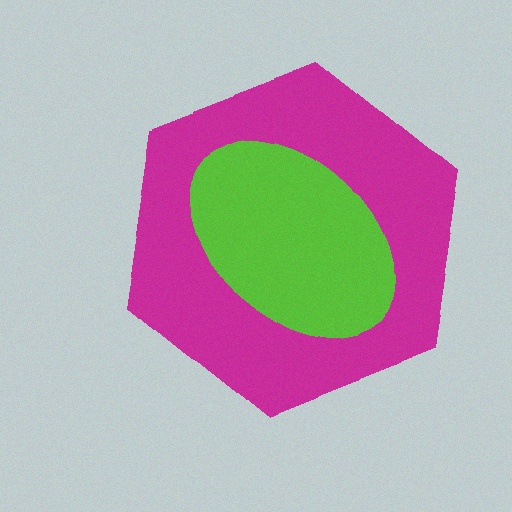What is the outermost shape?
The magenta hexagon.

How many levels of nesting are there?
2.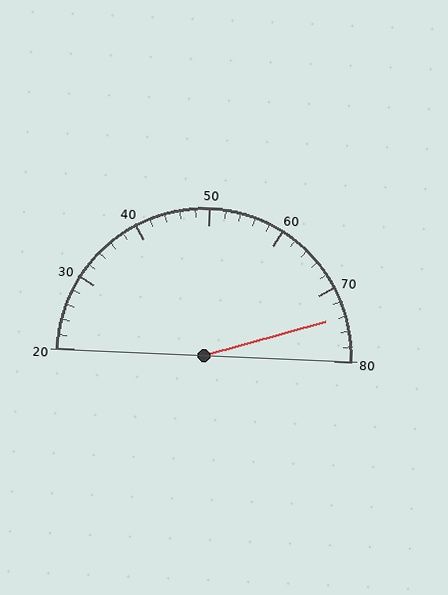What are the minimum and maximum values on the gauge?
The gauge ranges from 20 to 80.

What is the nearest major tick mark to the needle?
The nearest major tick mark is 70.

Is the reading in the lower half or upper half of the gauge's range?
The reading is in the upper half of the range (20 to 80).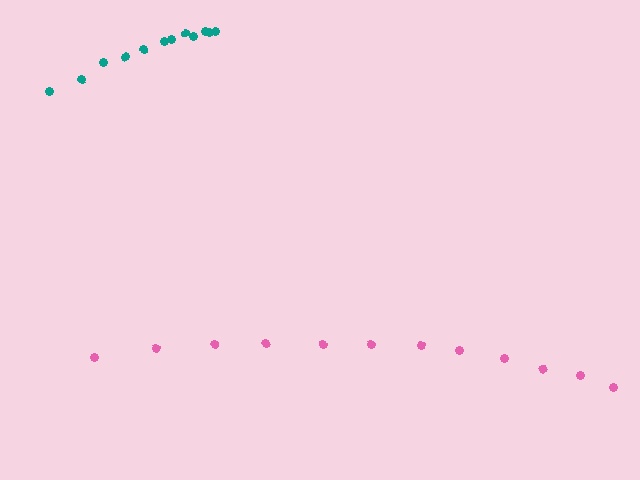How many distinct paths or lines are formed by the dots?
There are 2 distinct paths.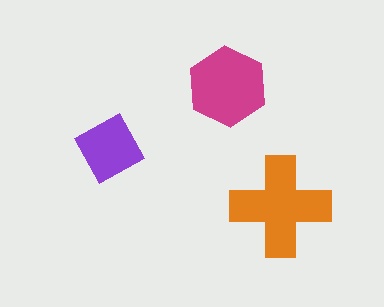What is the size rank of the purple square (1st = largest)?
3rd.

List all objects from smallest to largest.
The purple square, the magenta hexagon, the orange cross.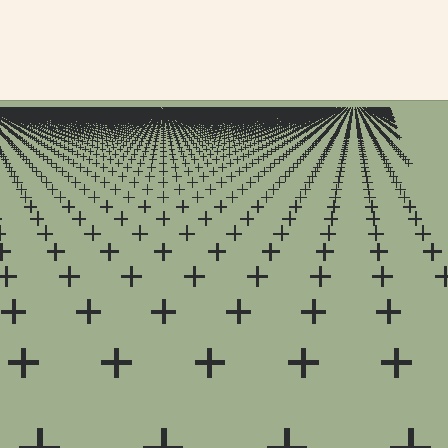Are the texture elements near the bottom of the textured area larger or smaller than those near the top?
Larger. Near the bottom, elements are closer to the viewer and appear at a bigger on-screen size.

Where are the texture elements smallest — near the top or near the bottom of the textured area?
Near the top.